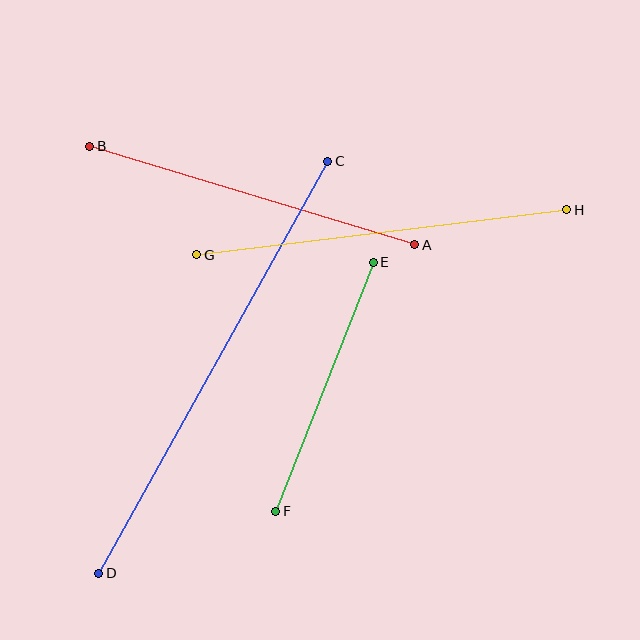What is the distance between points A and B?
The distance is approximately 340 pixels.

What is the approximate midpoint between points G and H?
The midpoint is at approximately (382, 232) pixels.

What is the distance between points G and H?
The distance is approximately 373 pixels.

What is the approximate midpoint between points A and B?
The midpoint is at approximately (252, 196) pixels.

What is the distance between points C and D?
The distance is approximately 471 pixels.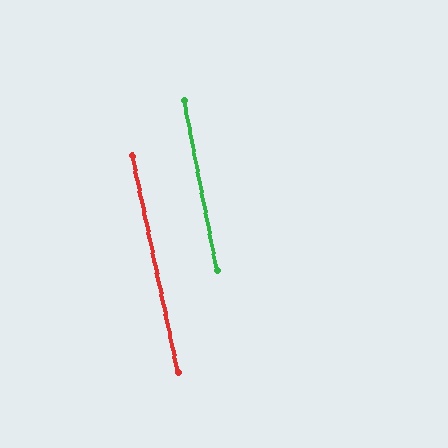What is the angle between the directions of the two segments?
Approximately 1 degree.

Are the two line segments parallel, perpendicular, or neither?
Parallel — their directions differ by only 1.1°.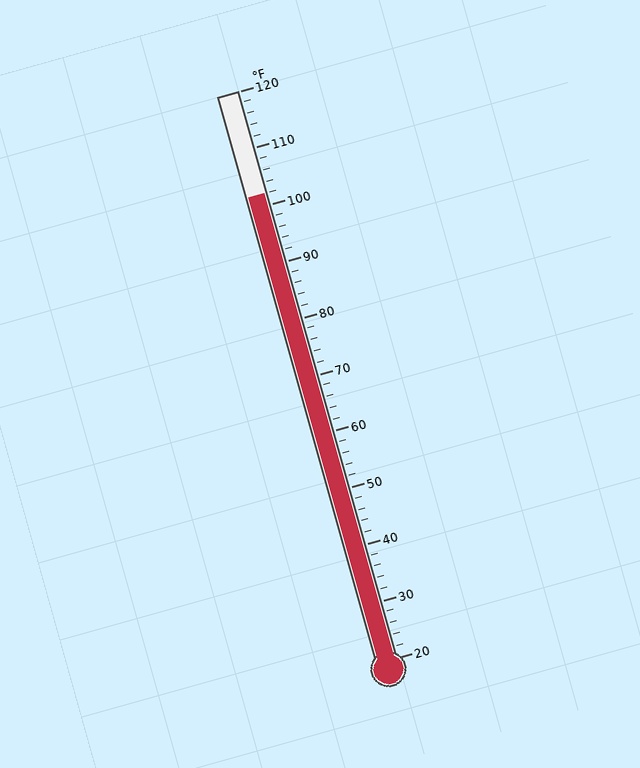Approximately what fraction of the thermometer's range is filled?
The thermometer is filled to approximately 80% of its range.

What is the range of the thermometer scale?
The thermometer scale ranges from 20°F to 120°F.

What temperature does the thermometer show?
The thermometer shows approximately 102°F.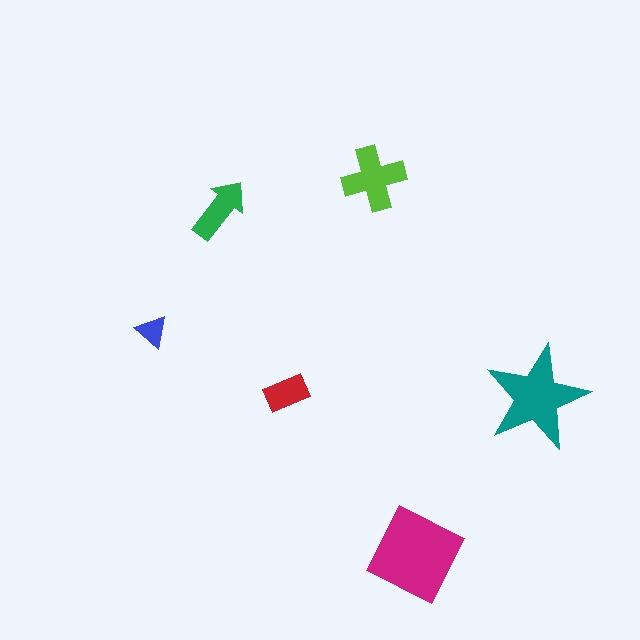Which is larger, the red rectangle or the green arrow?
The green arrow.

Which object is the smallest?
The blue triangle.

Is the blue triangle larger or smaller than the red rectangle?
Smaller.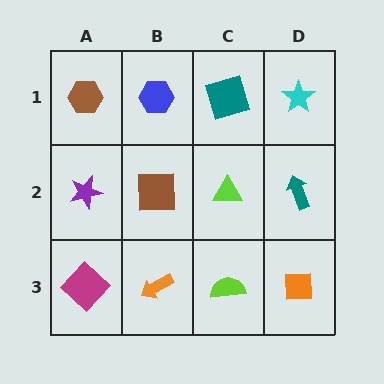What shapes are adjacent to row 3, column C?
A lime triangle (row 2, column C), an orange arrow (row 3, column B), an orange square (row 3, column D).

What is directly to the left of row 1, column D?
A teal square.